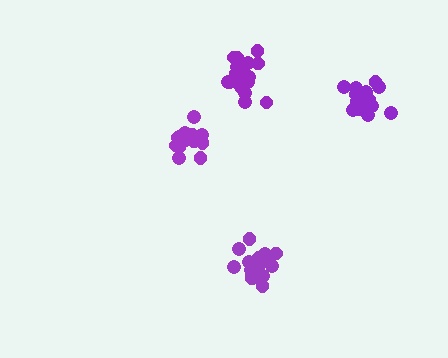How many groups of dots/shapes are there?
There are 4 groups.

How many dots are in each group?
Group 1: 16 dots, Group 2: 17 dots, Group 3: 15 dots, Group 4: 18 dots (66 total).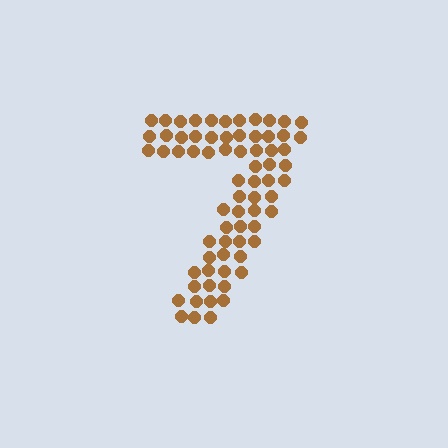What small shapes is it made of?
It is made of small circles.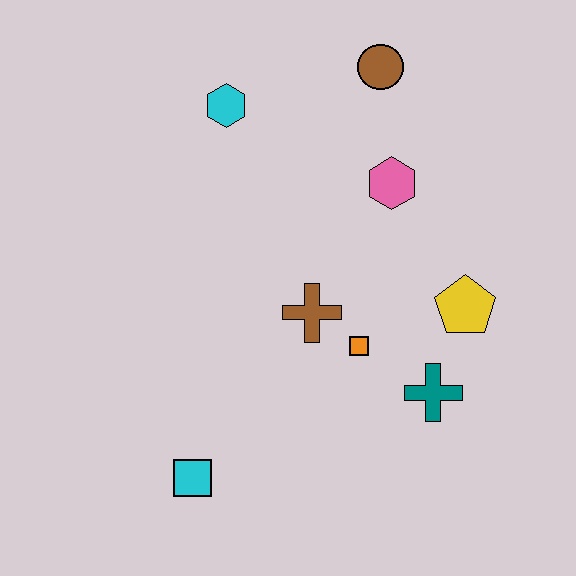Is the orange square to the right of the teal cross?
No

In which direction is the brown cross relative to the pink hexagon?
The brown cross is below the pink hexagon.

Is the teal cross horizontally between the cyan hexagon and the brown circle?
No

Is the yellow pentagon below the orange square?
No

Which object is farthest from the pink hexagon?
The cyan square is farthest from the pink hexagon.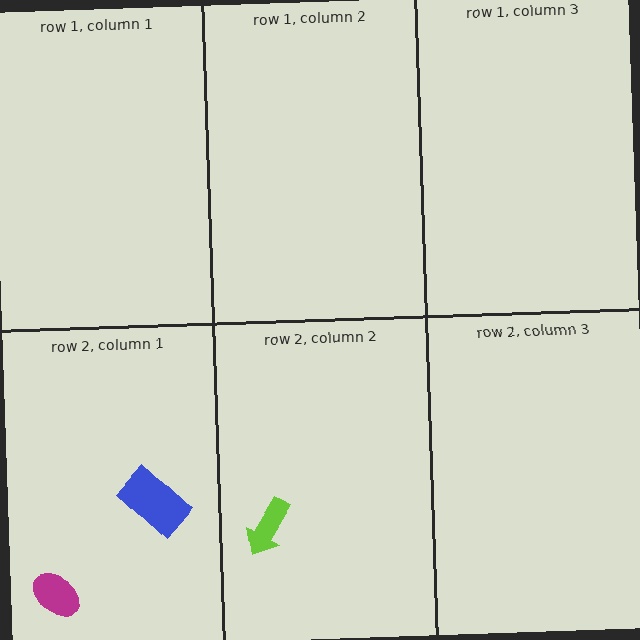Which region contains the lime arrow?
The row 2, column 2 region.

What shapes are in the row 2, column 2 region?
The lime arrow.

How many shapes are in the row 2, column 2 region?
1.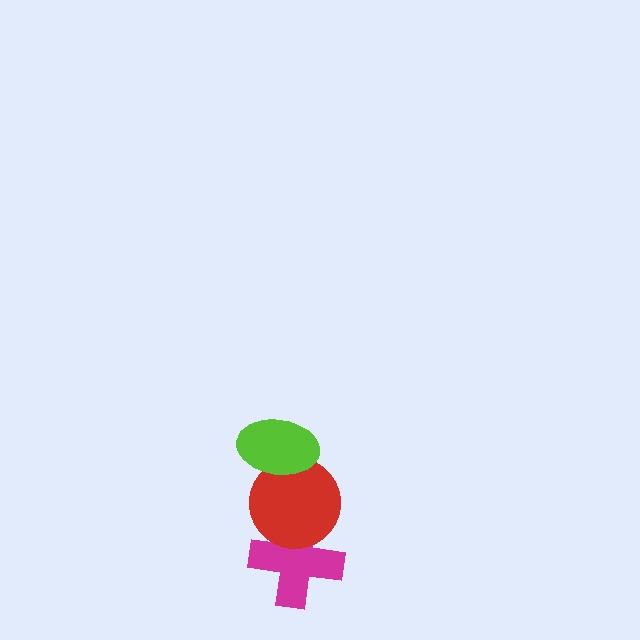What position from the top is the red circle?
The red circle is 2nd from the top.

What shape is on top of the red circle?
The lime ellipse is on top of the red circle.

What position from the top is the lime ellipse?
The lime ellipse is 1st from the top.